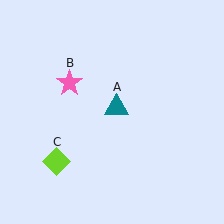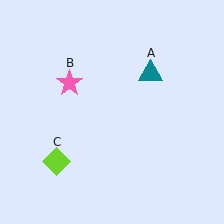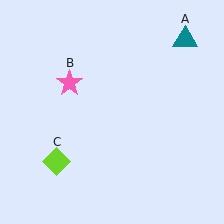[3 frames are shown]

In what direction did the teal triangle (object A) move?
The teal triangle (object A) moved up and to the right.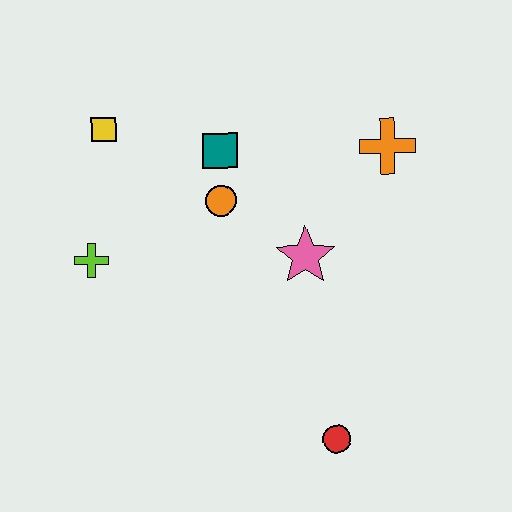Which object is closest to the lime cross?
The yellow square is closest to the lime cross.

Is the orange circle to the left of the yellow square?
No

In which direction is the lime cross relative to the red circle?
The lime cross is to the left of the red circle.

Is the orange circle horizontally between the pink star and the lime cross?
Yes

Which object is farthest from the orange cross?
The lime cross is farthest from the orange cross.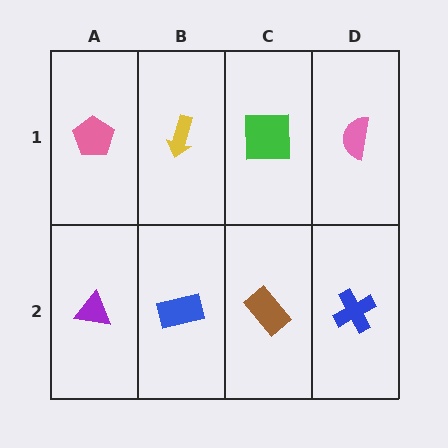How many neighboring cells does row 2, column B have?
3.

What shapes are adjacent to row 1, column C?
A brown rectangle (row 2, column C), a yellow arrow (row 1, column B), a pink semicircle (row 1, column D).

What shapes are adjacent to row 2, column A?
A pink pentagon (row 1, column A), a blue rectangle (row 2, column B).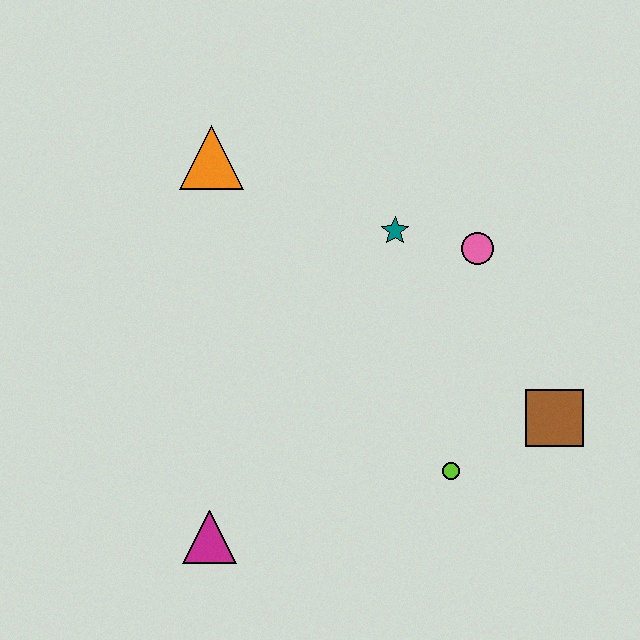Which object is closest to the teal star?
The pink circle is closest to the teal star.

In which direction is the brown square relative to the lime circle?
The brown square is to the right of the lime circle.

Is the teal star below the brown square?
No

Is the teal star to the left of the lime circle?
Yes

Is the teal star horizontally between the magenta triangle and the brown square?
Yes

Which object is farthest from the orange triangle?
The brown square is farthest from the orange triangle.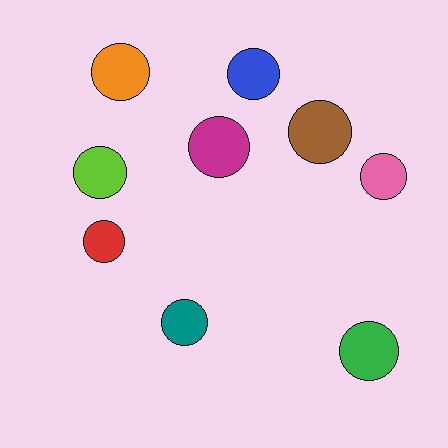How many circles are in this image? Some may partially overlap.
There are 9 circles.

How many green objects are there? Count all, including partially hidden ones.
There is 1 green object.